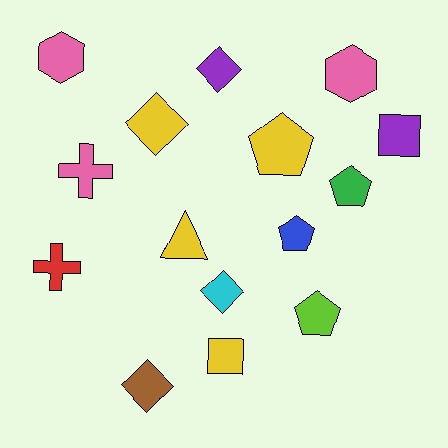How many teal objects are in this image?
There are no teal objects.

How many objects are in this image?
There are 15 objects.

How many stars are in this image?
There are no stars.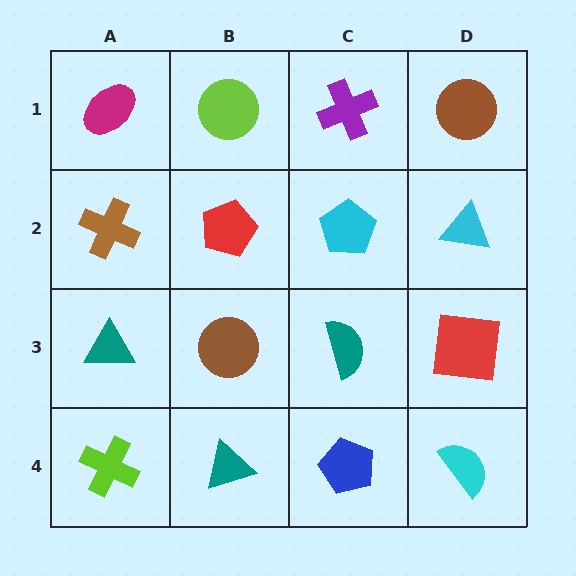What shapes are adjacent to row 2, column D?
A brown circle (row 1, column D), a red square (row 3, column D), a cyan pentagon (row 2, column C).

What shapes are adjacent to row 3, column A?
A brown cross (row 2, column A), a lime cross (row 4, column A), a brown circle (row 3, column B).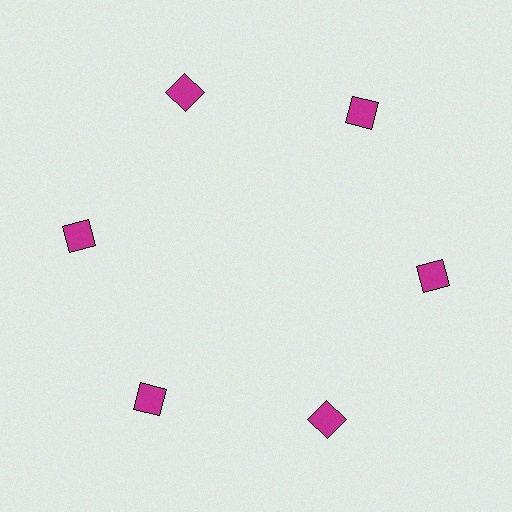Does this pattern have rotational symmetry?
Yes, this pattern has 6-fold rotational symmetry. It looks the same after rotating 60 degrees around the center.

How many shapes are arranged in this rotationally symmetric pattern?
There are 6 shapes, arranged in 6 groups of 1.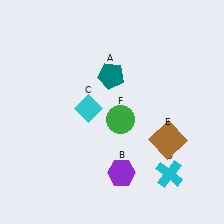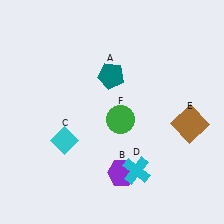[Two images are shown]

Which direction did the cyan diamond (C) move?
The cyan diamond (C) moved down.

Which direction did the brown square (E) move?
The brown square (E) moved right.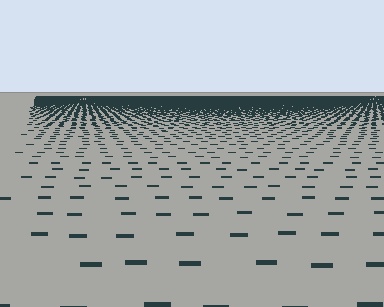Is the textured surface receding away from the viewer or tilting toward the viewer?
The surface is receding away from the viewer. Texture elements get smaller and denser toward the top.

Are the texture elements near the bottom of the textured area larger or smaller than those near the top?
Larger. Near the bottom, elements are closer to the viewer and appear at a bigger on-screen size.